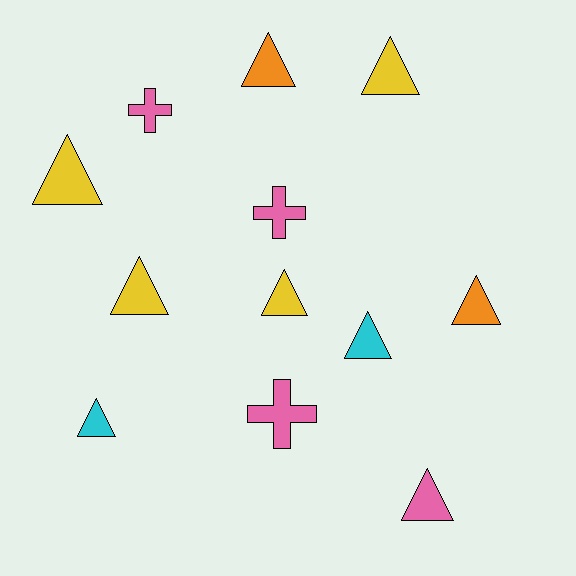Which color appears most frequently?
Pink, with 4 objects.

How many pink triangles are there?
There is 1 pink triangle.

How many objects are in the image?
There are 12 objects.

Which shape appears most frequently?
Triangle, with 9 objects.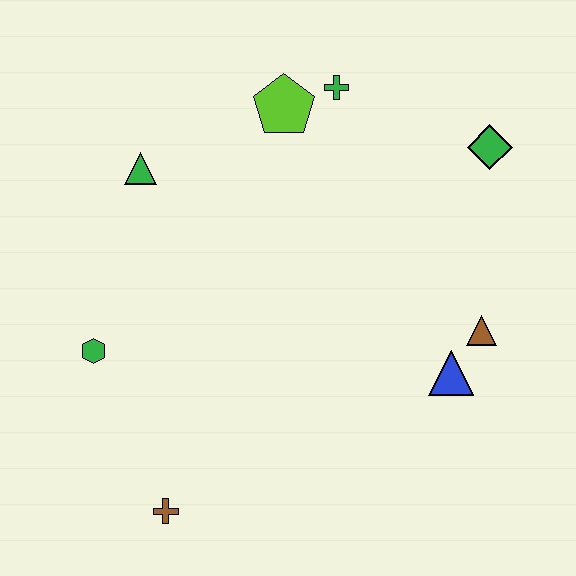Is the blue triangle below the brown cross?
No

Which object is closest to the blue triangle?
The brown triangle is closest to the blue triangle.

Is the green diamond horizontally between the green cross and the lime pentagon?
No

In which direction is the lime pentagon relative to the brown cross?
The lime pentagon is above the brown cross.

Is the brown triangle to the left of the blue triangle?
No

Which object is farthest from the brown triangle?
The green hexagon is farthest from the brown triangle.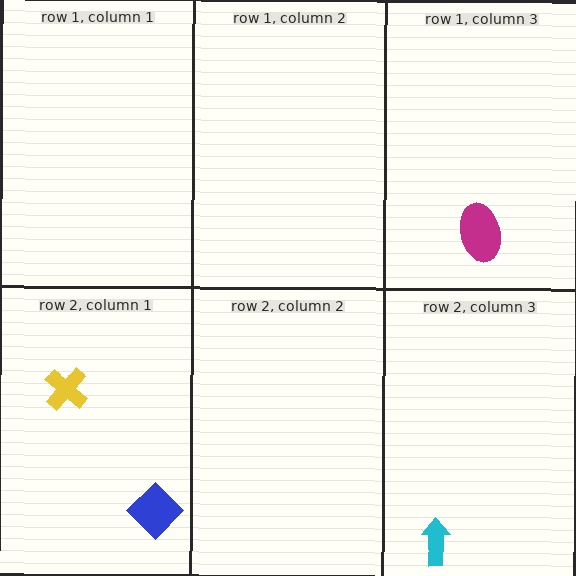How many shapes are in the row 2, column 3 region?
1.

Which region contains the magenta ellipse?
The row 1, column 3 region.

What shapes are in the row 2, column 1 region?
The yellow cross, the blue diamond.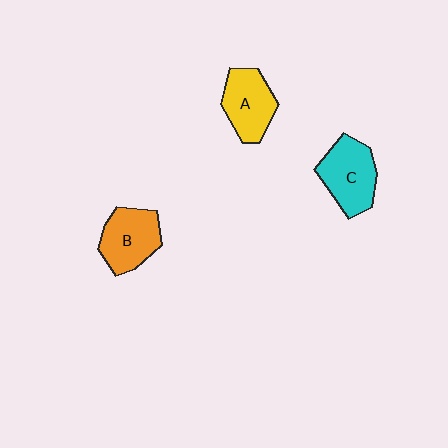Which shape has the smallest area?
Shape A (yellow).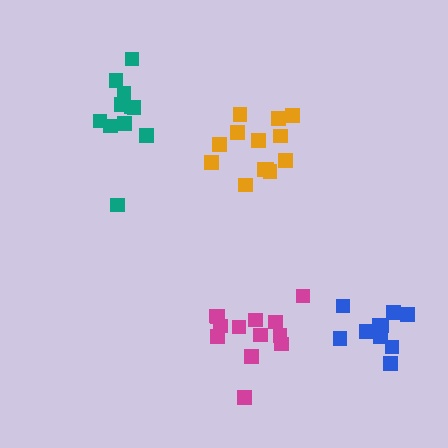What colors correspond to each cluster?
The clusters are colored: magenta, orange, teal, blue.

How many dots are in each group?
Group 1: 13 dots, Group 2: 13 dots, Group 3: 11 dots, Group 4: 10 dots (47 total).